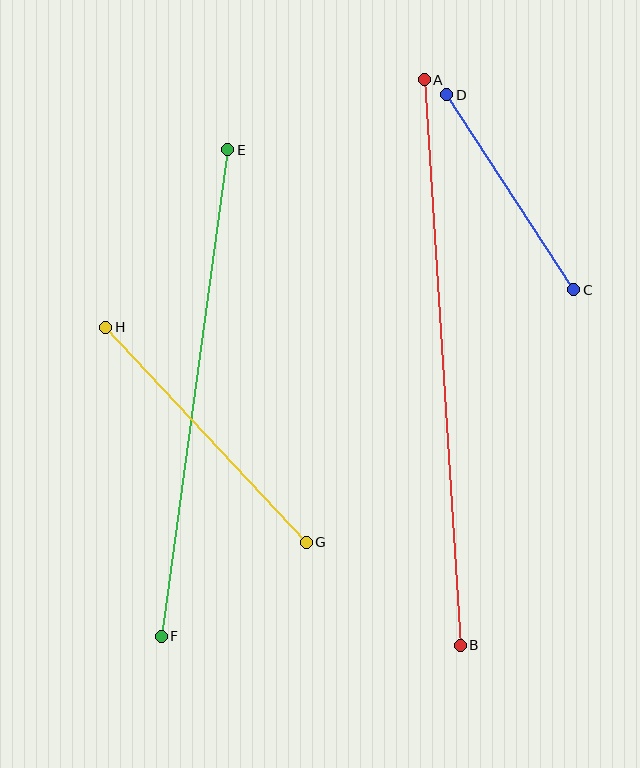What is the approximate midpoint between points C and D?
The midpoint is at approximately (510, 192) pixels.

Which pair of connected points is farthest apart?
Points A and B are farthest apart.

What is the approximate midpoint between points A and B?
The midpoint is at approximately (442, 363) pixels.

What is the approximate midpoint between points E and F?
The midpoint is at approximately (194, 393) pixels.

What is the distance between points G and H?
The distance is approximately 294 pixels.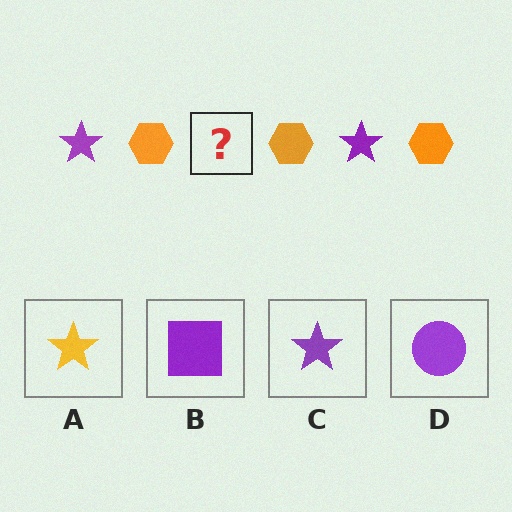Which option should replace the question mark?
Option C.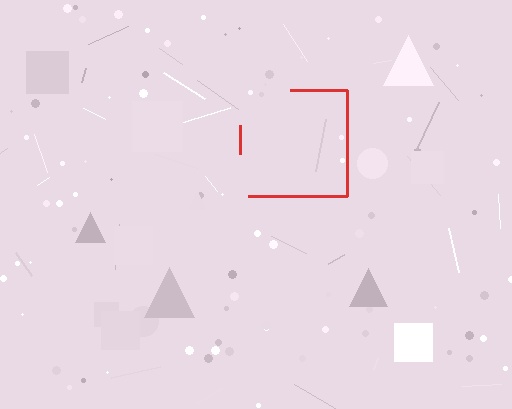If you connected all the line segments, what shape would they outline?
They would outline a square.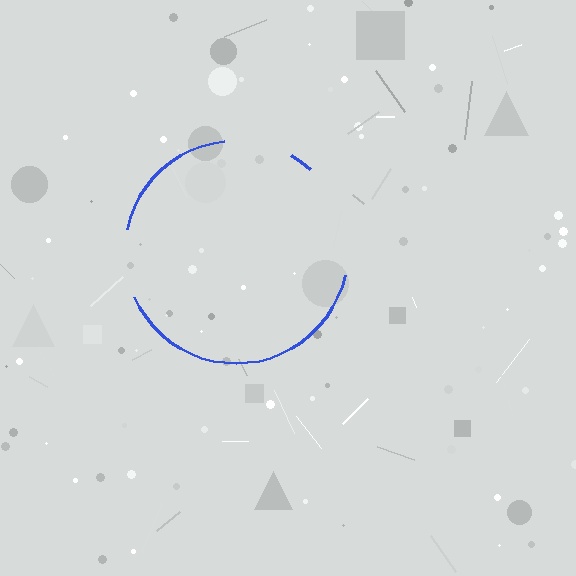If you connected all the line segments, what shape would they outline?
They would outline a circle.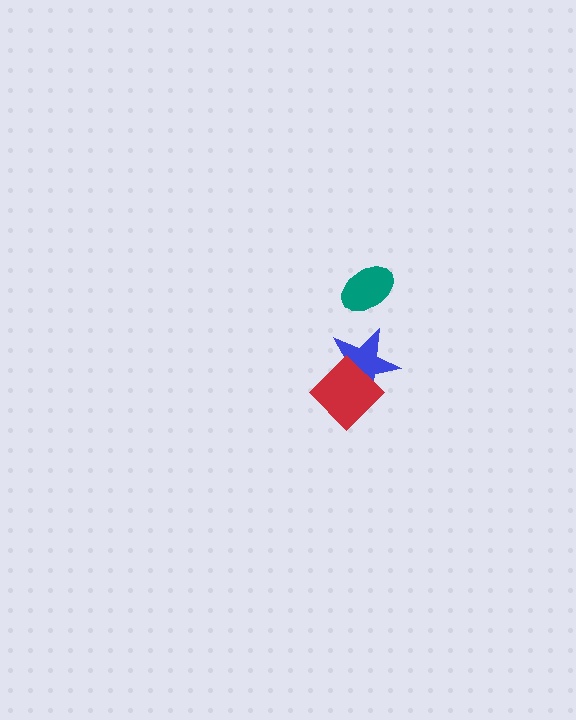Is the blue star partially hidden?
Yes, it is partially covered by another shape.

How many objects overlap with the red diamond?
1 object overlaps with the red diamond.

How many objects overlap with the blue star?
1 object overlaps with the blue star.